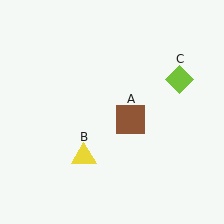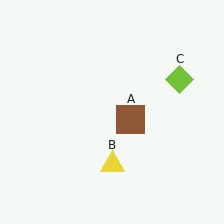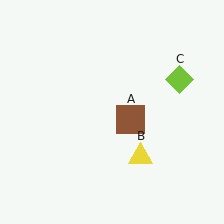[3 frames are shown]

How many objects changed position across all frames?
1 object changed position: yellow triangle (object B).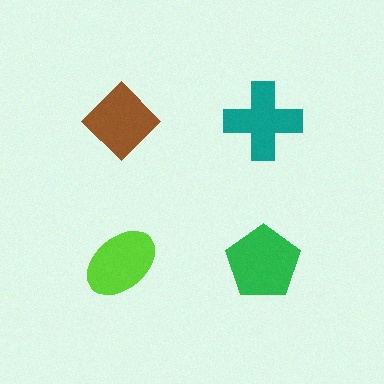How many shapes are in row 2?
2 shapes.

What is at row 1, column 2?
A teal cross.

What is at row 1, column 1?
A brown diamond.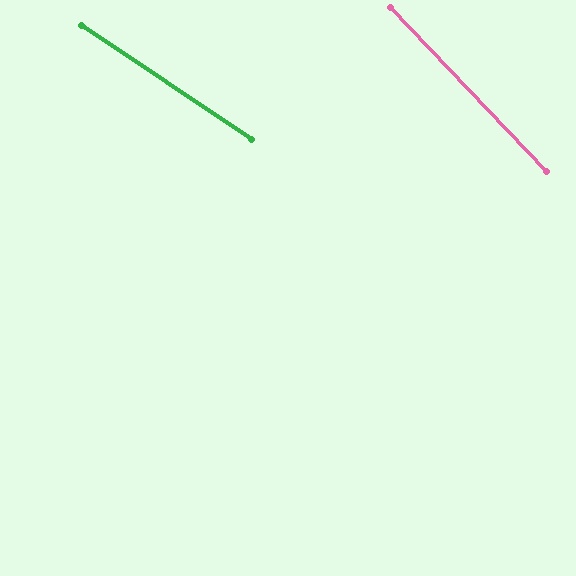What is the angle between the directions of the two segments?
Approximately 12 degrees.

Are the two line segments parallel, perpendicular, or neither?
Neither parallel nor perpendicular — they differ by about 12°.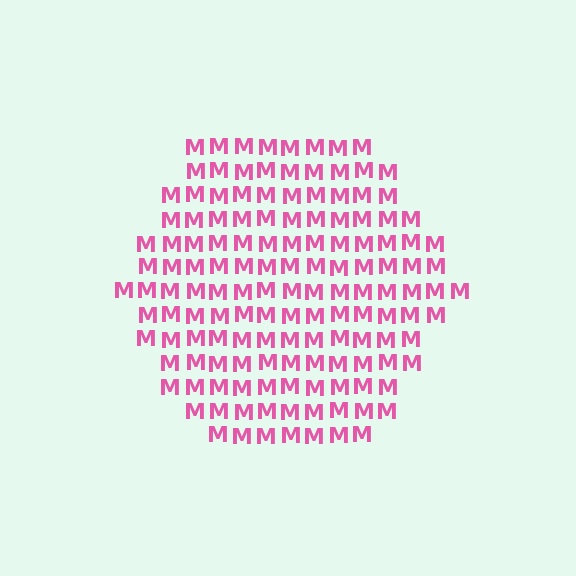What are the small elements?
The small elements are letter M's.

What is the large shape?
The large shape is a hexagon.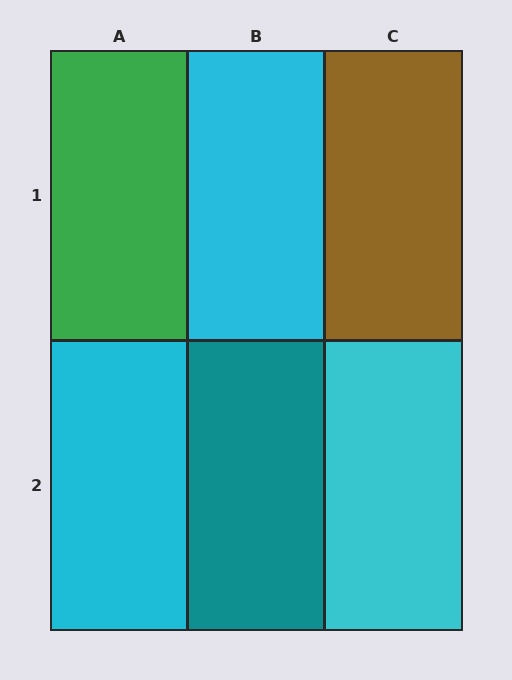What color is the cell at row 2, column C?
Cyan.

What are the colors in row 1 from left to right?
Green, cyan, brown.